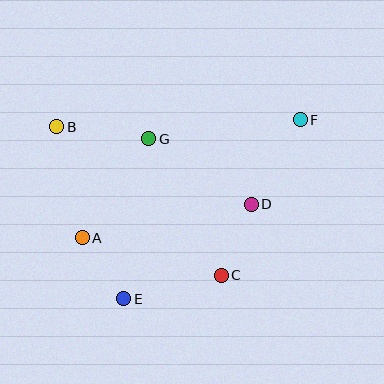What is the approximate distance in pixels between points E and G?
The distance between E and G is approximately 162 pixels.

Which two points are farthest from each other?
Points E and F are farthest from each other.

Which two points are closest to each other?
Points A and E are closest to each other.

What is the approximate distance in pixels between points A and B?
The distance between A and B is approximately 114 pixels.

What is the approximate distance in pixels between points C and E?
The distance between C and E is approximately 100 pixels.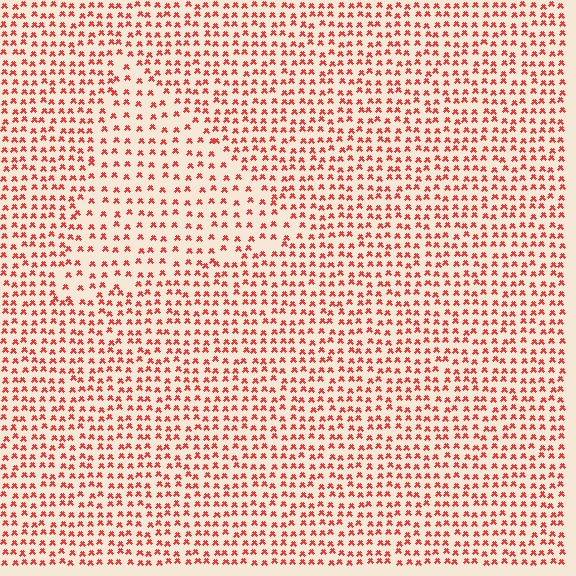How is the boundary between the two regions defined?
The boundary is defined by a change in element density (approximately 1.6x ratio). All elements are the same color, size, and shape.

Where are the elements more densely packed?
The elements are more densely packed outside the triangle boundary.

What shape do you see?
I see a triangle.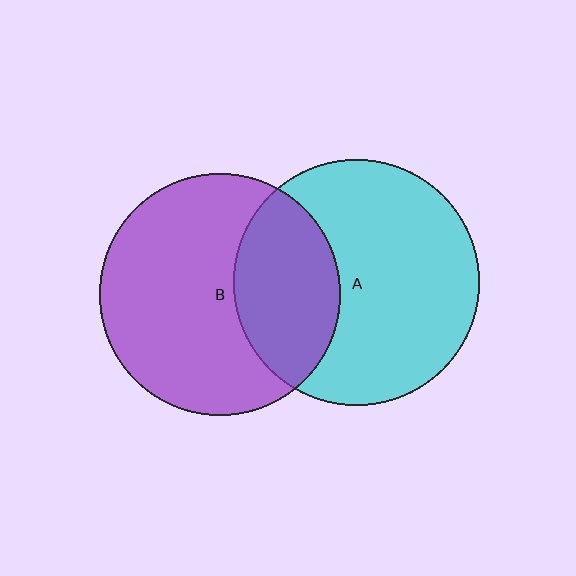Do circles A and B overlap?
Yes.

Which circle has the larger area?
Circle A (cyan).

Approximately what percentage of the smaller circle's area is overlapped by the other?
Approximately 35%.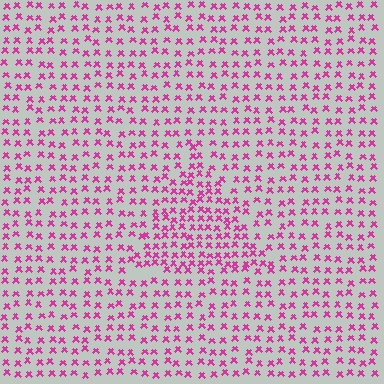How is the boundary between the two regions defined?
The boundary is defined by a change in element density (approximately 1.7x ratio). All elements are the same color, size, and shape.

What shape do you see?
I see a triangle.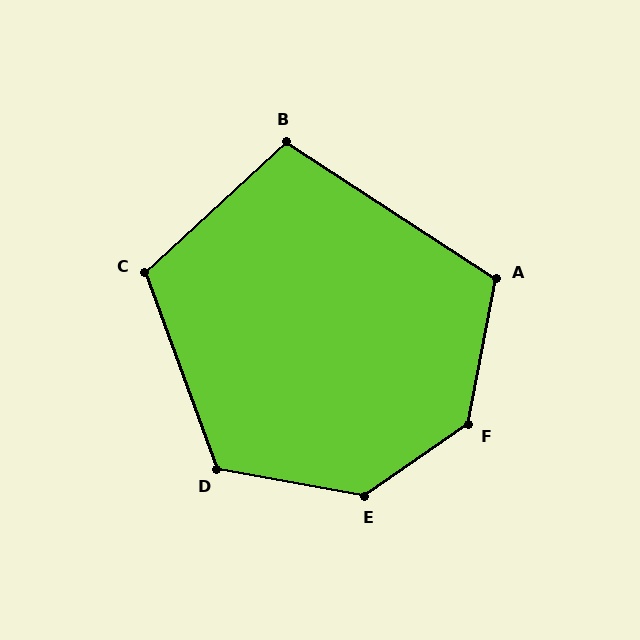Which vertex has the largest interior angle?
F, at approximately 135 degrees.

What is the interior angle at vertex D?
Approximately 120 degrees (obtuse).